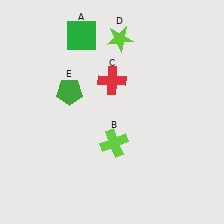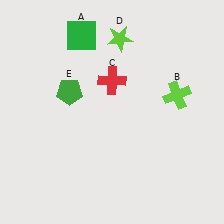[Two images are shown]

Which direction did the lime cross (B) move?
The lime cross (B) moved right.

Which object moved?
The lime cross (B) moved right.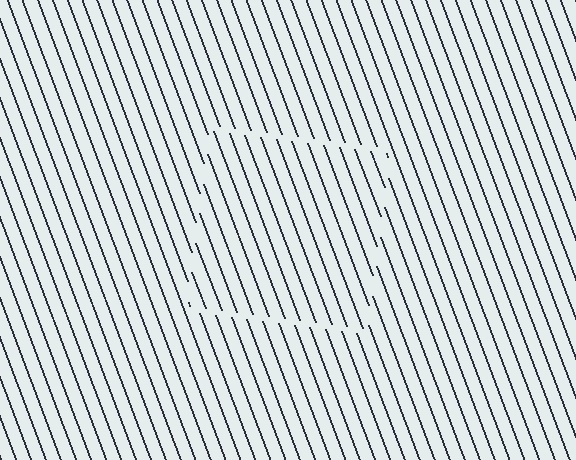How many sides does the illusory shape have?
4 sides — the line-ends trace a square.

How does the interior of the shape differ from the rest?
The interior of the shape contains the same grating, shifted by half a period — the contour is defined by the phase discontinuity where line-ends from the inner and outer gratings abut.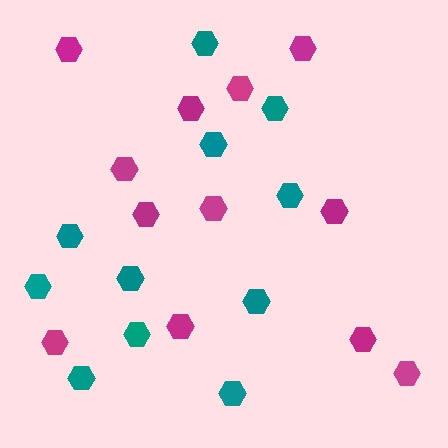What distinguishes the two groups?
There are 2 groups: one group of teal hexagons (11) and one group of magenta hexagons (12).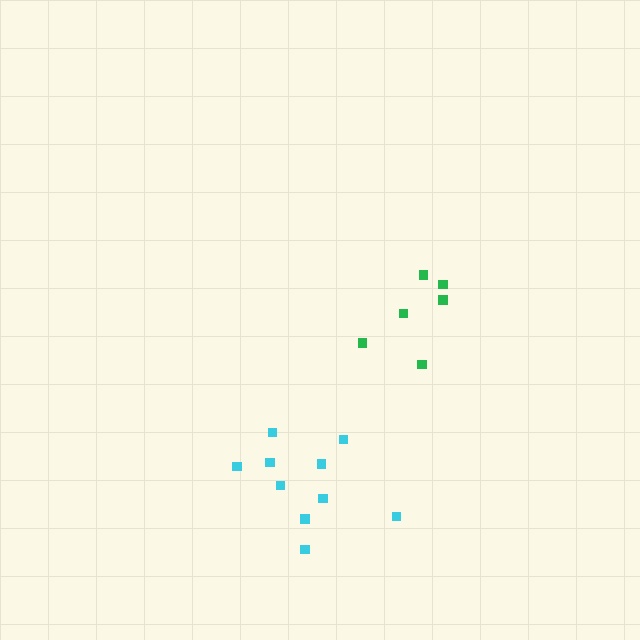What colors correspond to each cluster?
The clusters are colored: green, cyan.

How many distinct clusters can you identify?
There are 2 distinct clusters.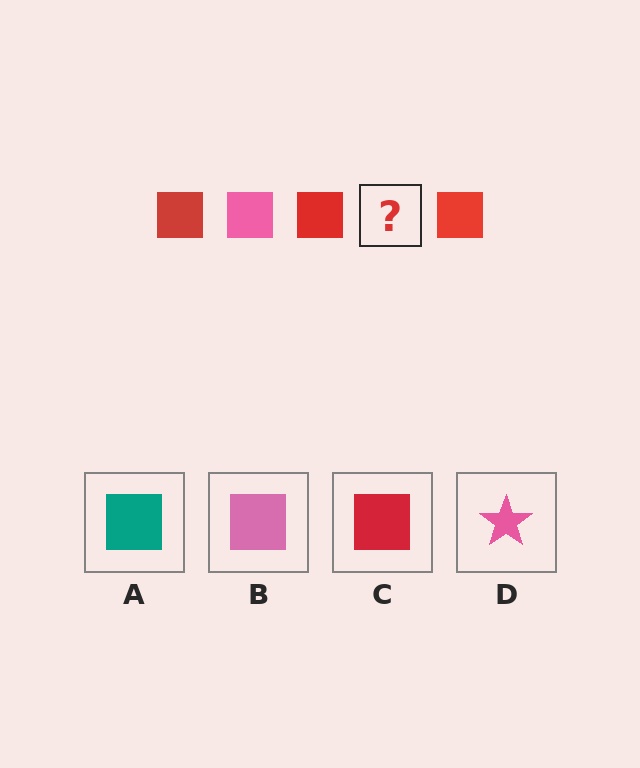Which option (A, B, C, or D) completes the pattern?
B.